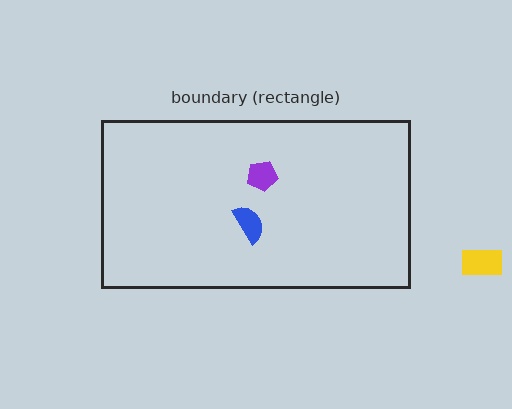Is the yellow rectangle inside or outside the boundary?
Outside.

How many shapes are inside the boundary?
2 inside, 1 outside.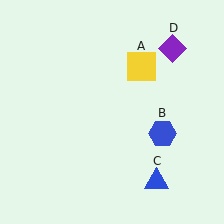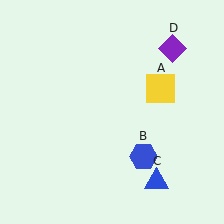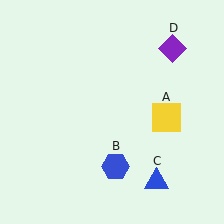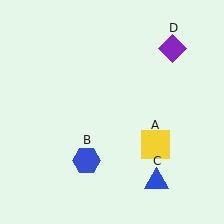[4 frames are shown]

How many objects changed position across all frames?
2 objects changed position: yellow square (object A), blue hexagon (object B).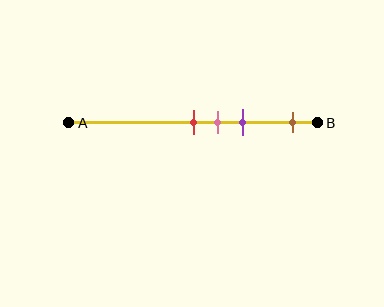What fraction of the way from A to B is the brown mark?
The brown mark is approximately 90% (0.9) of the way from A to B.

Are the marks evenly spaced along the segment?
No, the marks are not evenly spaced.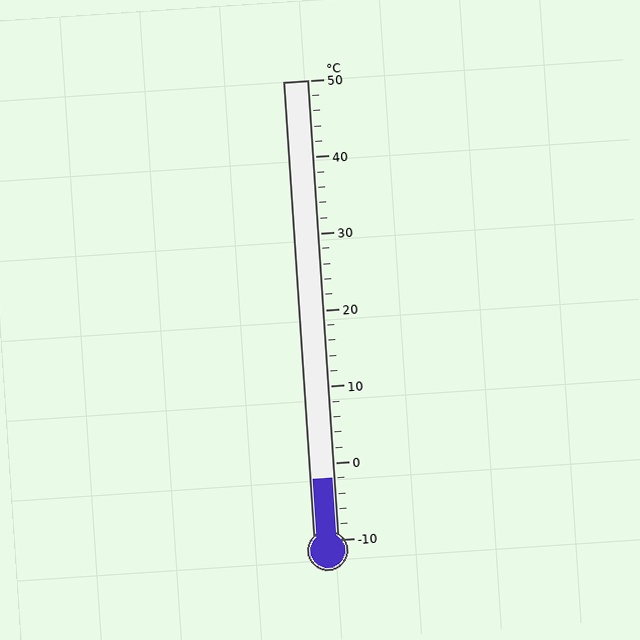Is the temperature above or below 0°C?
The temperature is below 0°C.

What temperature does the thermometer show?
The thermometer shows approximately -2°C.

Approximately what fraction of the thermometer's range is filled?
The thermometer is filled to approximately 15% of its range.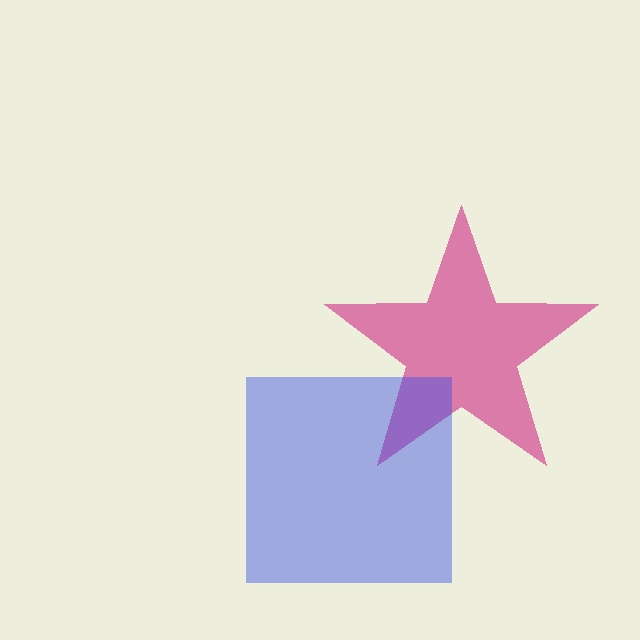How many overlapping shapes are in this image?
There are 2 overlapping shapes in the image.